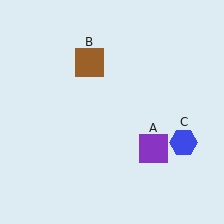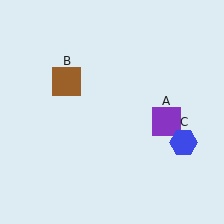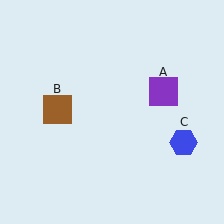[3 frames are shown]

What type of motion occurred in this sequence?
The purple square (object A), brown square (object B) rotated counterclockwise around the center of the scene.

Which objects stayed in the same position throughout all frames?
Blue hexagon (object C) remained stationary.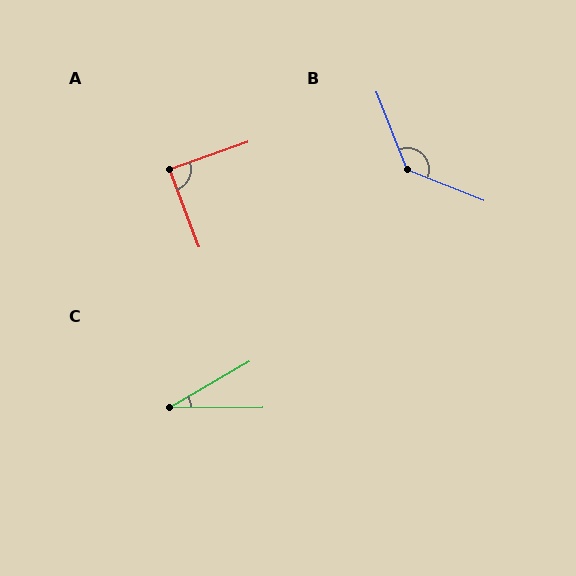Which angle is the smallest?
C, at approximately 30 degrees.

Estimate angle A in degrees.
Approximately 88 degrees.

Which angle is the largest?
B, at approximately 133 degrees.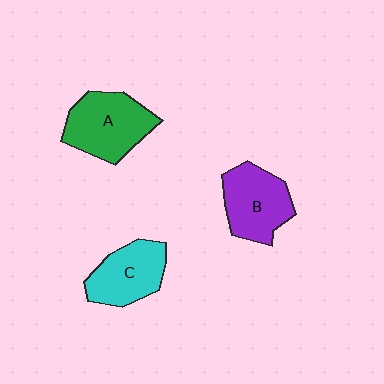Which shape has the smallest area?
Shape C (cyan).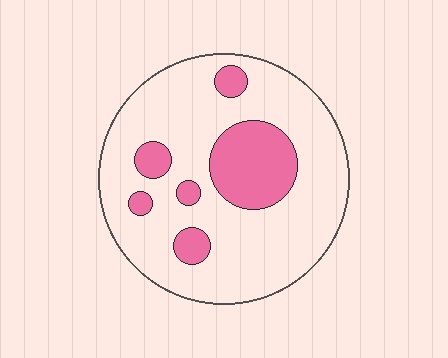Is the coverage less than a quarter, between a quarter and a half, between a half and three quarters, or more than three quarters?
Less than a quarter.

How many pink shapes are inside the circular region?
6.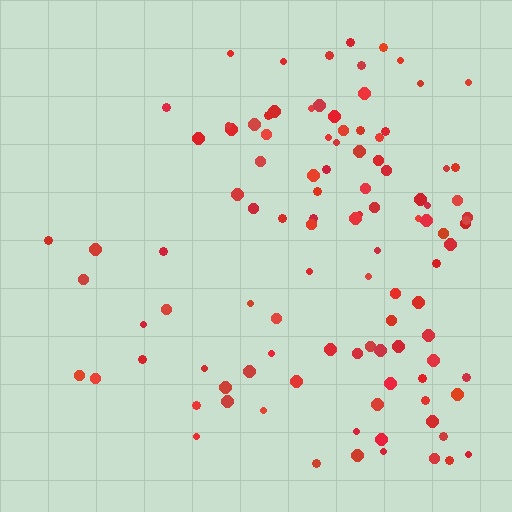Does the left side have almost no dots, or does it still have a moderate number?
Still a moderate number, just noticeably fewer than the right.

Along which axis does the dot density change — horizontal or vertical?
Horizontal.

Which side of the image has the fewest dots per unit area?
The left.